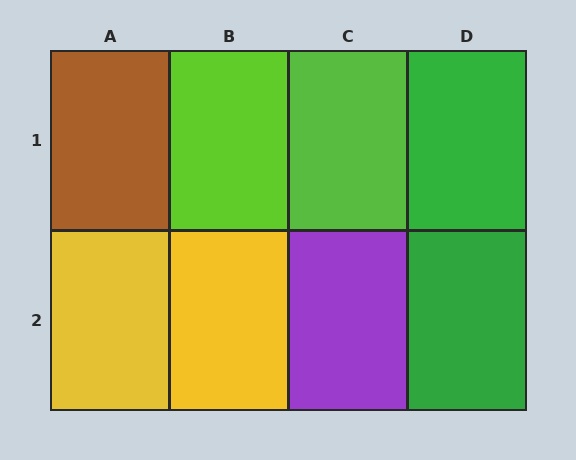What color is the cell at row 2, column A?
Yellow.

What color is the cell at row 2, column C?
Purple.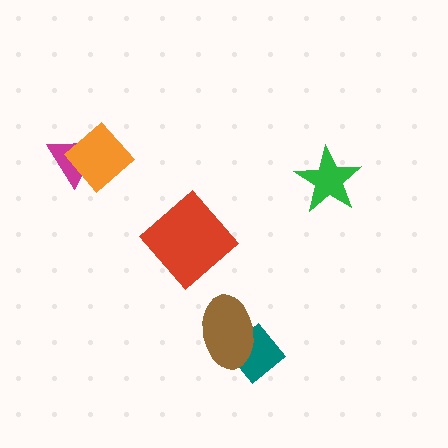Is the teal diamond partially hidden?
Yes, it is partially covered by another shape.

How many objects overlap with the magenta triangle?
1 object overlaps with the magenta triangle.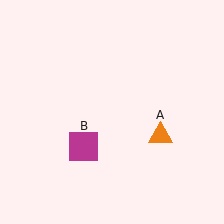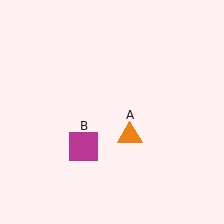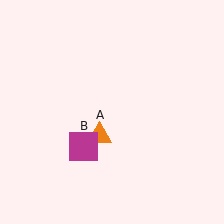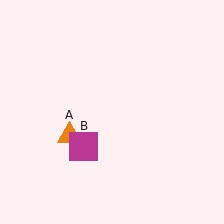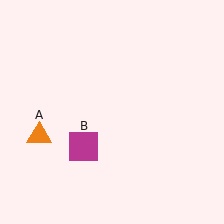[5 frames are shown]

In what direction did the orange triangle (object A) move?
The orange triangle (object A) moved left.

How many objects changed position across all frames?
1 object changed position: orange triangle (object A).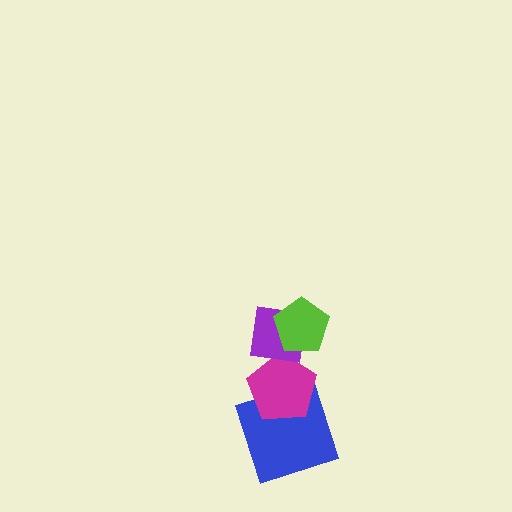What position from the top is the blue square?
The blue square is 4th from the top.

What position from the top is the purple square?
The purple square is 2nd from the top.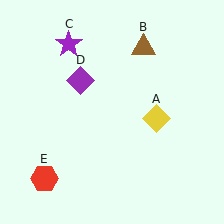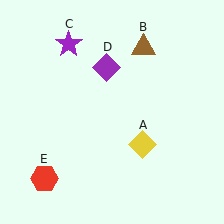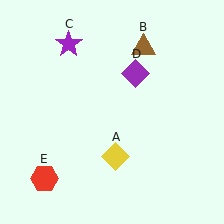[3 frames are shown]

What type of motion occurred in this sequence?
The yellow diamond (object A), purple diamond (object D) rotated clockwise around the center of the scene.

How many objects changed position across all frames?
2 objects changed position: yellow diamond (object A), purple diamond (object D).